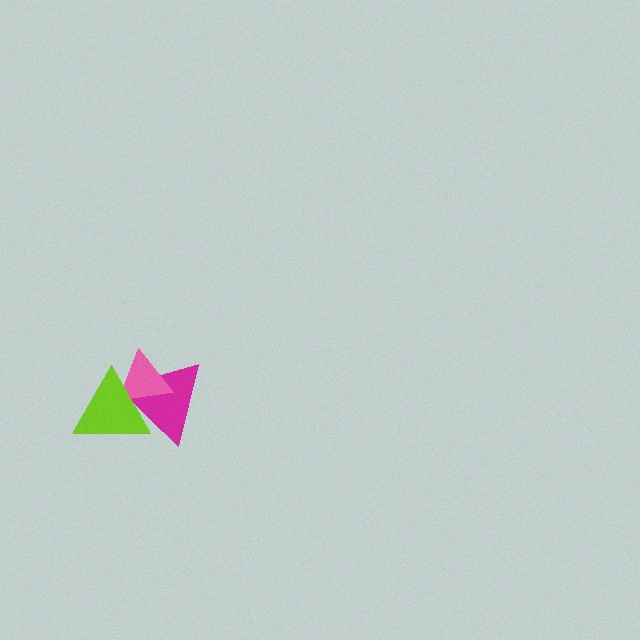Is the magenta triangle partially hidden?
Yes, it is partially covered by another shape.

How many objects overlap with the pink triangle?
2 objects overlap with the pink triangle.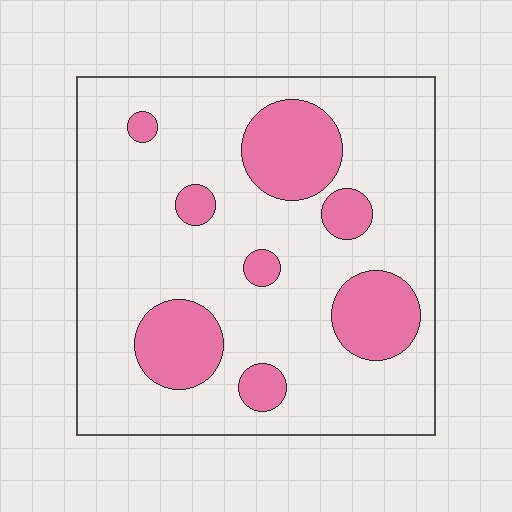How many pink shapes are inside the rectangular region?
8.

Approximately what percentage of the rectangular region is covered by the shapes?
Approximately 20%.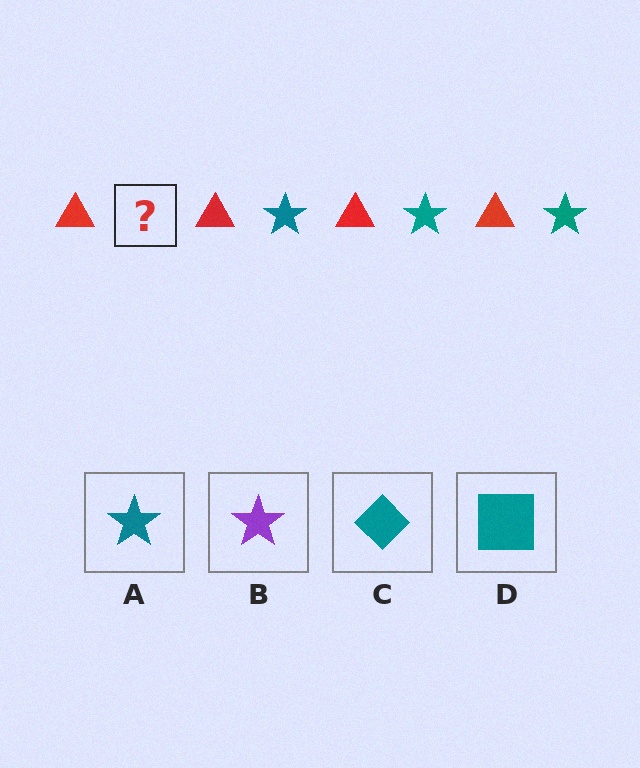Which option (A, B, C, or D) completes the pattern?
A.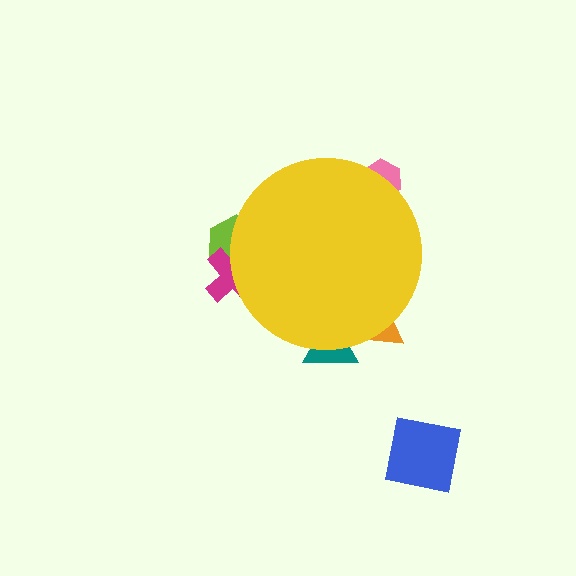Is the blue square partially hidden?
No, the blue square is fully visible.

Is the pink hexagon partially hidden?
Yes, the pink hexagon is partially hidden behind the yellow circle.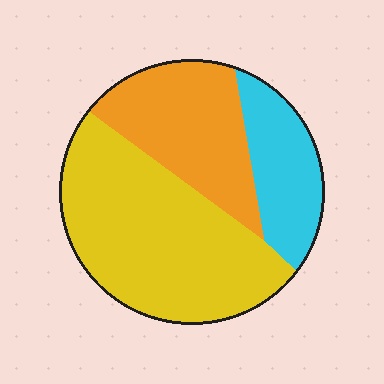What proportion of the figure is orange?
Orange takes up about one quarter (1/4) of the figure.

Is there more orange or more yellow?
Yellow.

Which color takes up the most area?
Yellow, at roughly 50%.